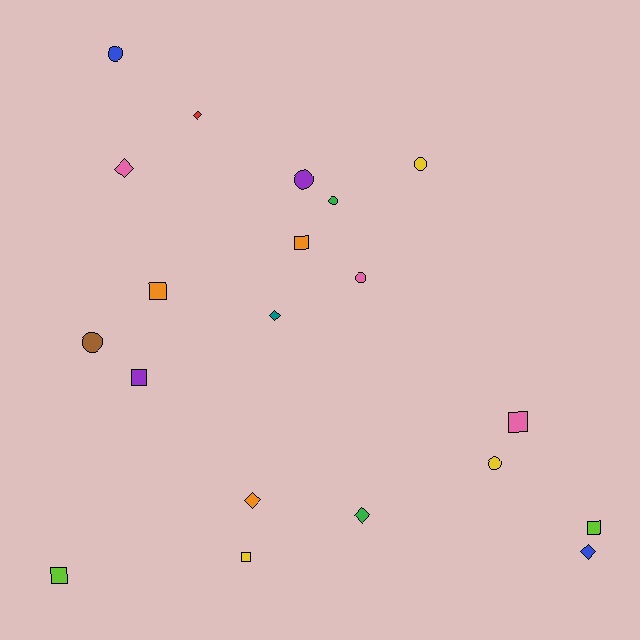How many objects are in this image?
There are 20 objects.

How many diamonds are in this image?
There are 6 diamonds.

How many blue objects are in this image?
There are 2 blue objects.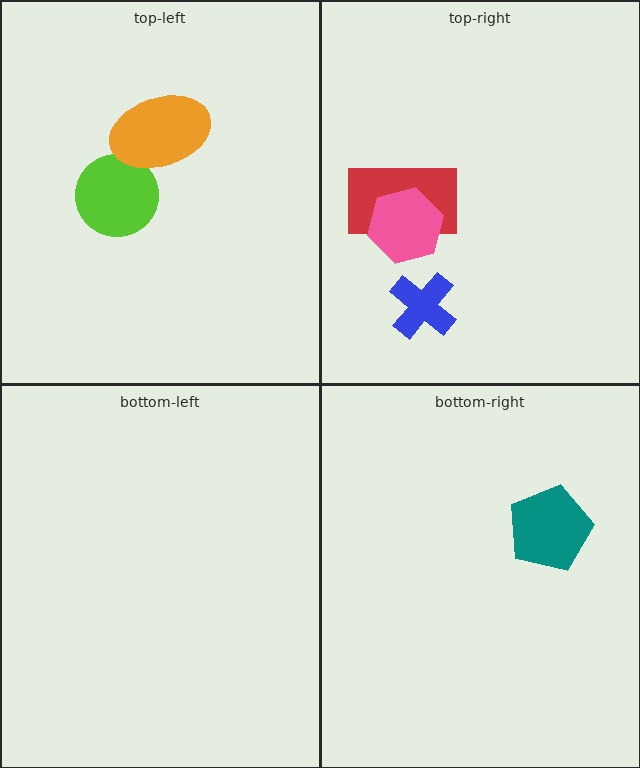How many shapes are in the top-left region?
2.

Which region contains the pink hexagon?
The top-right region.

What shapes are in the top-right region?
The blue cross, the red rectangle, the pink hexagon.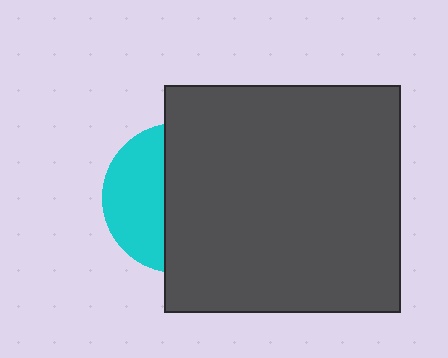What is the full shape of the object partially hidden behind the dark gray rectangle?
The partially hidden object is a cyan circle.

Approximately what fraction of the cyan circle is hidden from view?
Roughly 61% of the cyan circle is hidden behind the dark gray rectangle.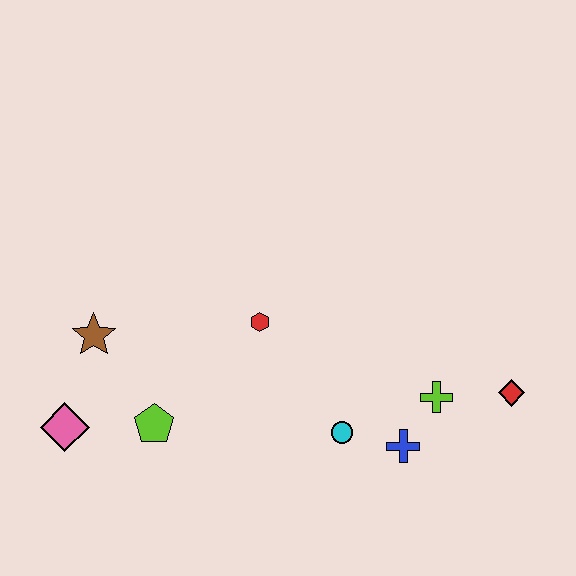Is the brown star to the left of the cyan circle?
Yes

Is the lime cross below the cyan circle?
No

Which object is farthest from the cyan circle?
The pink diamond is farthest from the cyan circle.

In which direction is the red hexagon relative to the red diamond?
The red hexagon is to the left of the red diamond.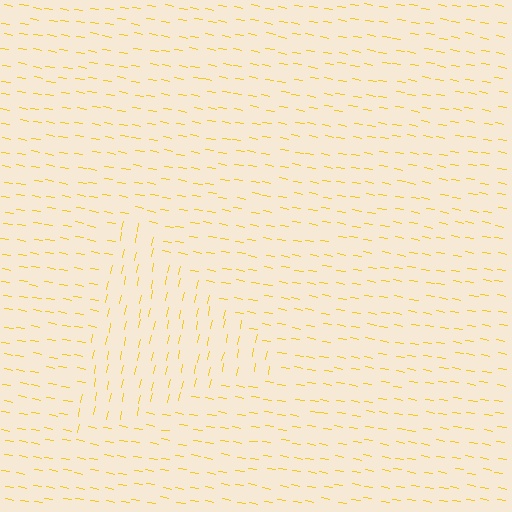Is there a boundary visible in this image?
Yes, there is a texture boundary formed by a change in line orientation.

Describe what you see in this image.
The image is filled with small yellow line segments. A triangle region in the image has lines oriented differently from the surrounding lines, creating a visible texture boundary.